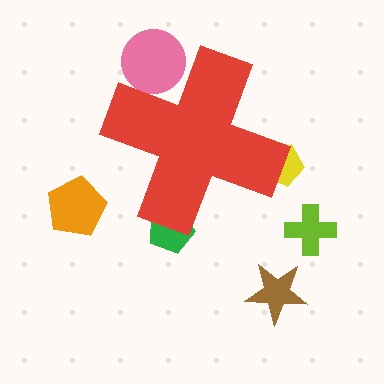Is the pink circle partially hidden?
Yes, the pink circle is partially hidden behind the red cross.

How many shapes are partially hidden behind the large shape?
3 shapes are partially hidden.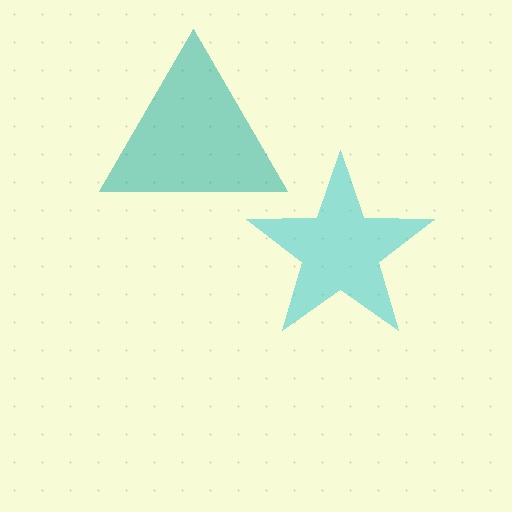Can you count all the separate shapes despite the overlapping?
Yes, there are 2 separate shapes.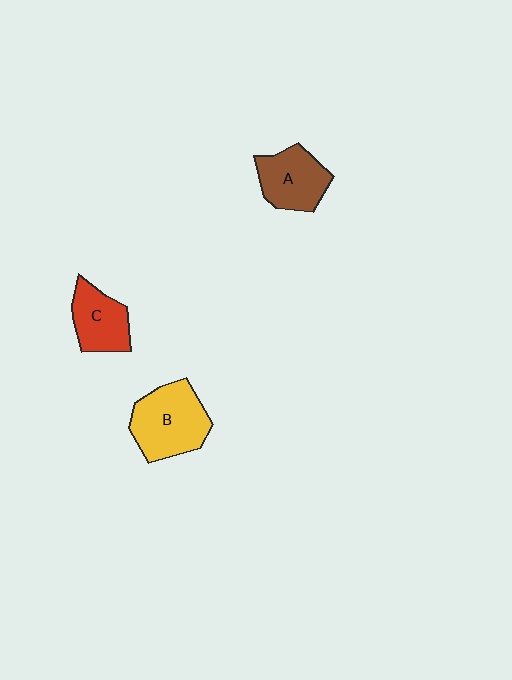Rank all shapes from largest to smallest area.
From largest to smallest: B (yellow), A (brown), C (red).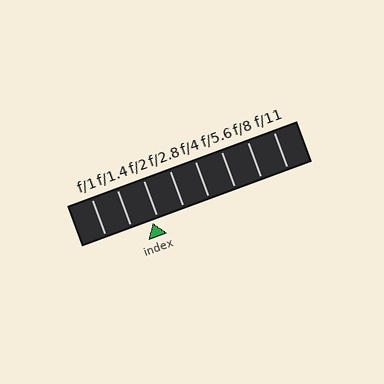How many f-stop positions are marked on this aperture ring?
There are 8 f-stop positions marked.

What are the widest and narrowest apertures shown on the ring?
The widest aperture shown is f/1 and the narrowest is f/11.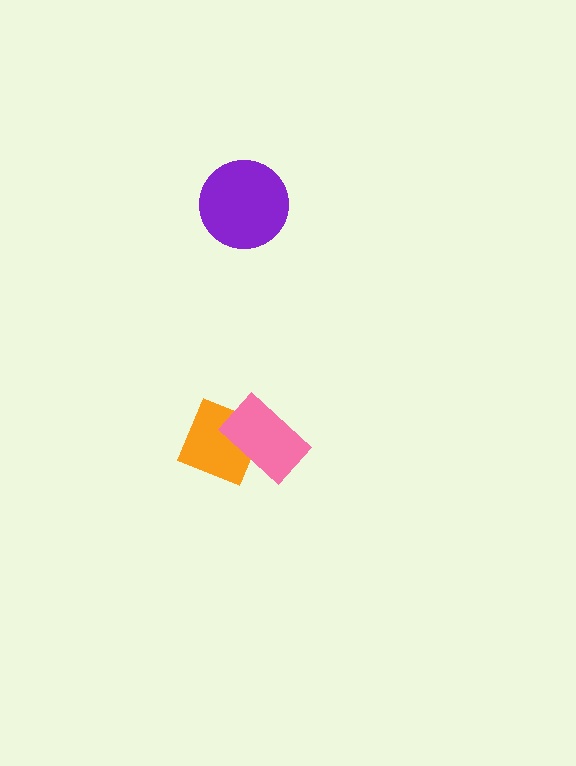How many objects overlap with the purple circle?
0 objects overlap with the purple circle.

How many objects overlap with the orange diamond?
1 object overlaps with the orange diamond.